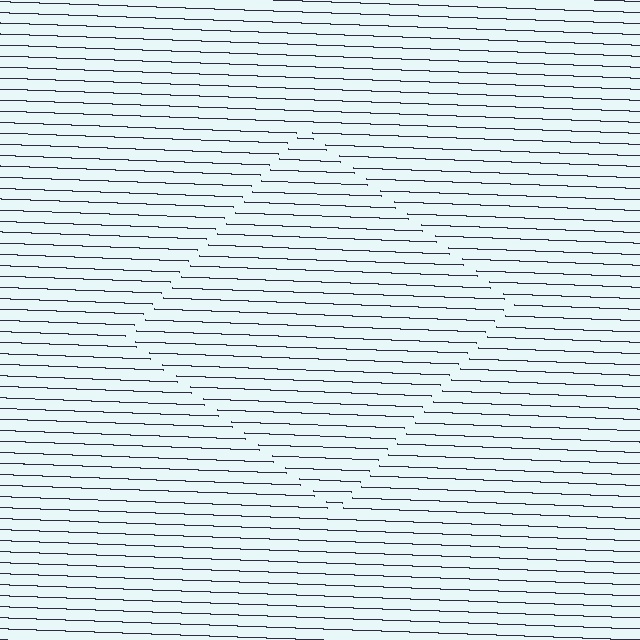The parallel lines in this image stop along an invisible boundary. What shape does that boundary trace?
An illusory square. The interior of the shape contains the same grating, shifted by half a period — the contour is defined by the phase discontinuity where line-ends from the inner and outer gratings abut.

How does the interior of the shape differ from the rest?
The interior of the shape contains the same grating, shifted by half a period — the contour is defined by the phase discontinuity where line-ends from the inner and outer gratings abut.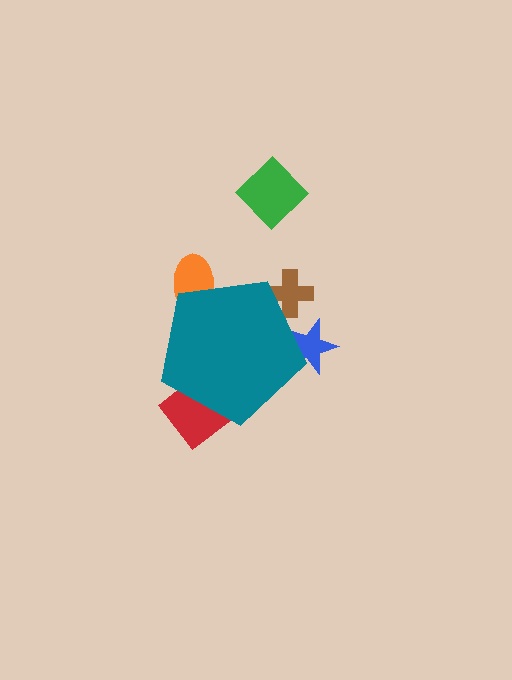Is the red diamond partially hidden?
Yes, the red diamond is partially hidden behind the teal pentagon.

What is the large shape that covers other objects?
A teal pentagon.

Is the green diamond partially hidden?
No, the green diamond is fully visible.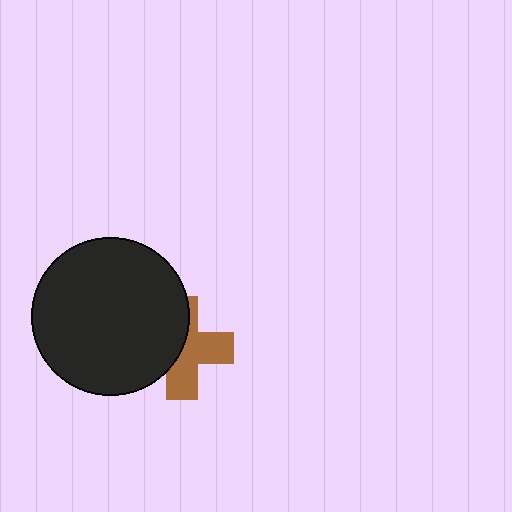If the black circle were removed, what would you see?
You would see the complete brown cross.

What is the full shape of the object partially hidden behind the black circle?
The partially hidden object is a brown cross.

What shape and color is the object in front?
The object in front is a black circle.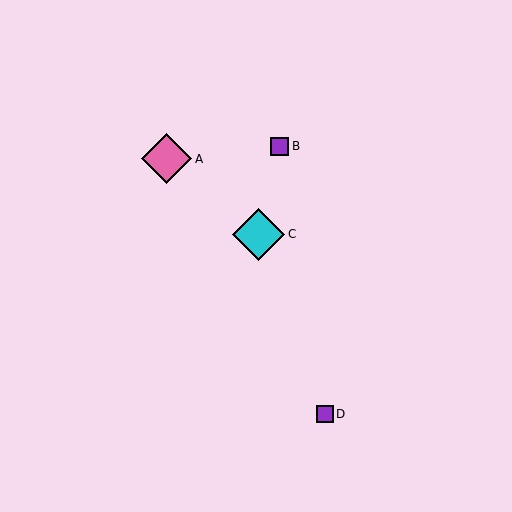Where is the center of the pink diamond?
The center of the pink diamond is at (166, 159).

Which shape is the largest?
The cyan diamond (labeled C) is the largest.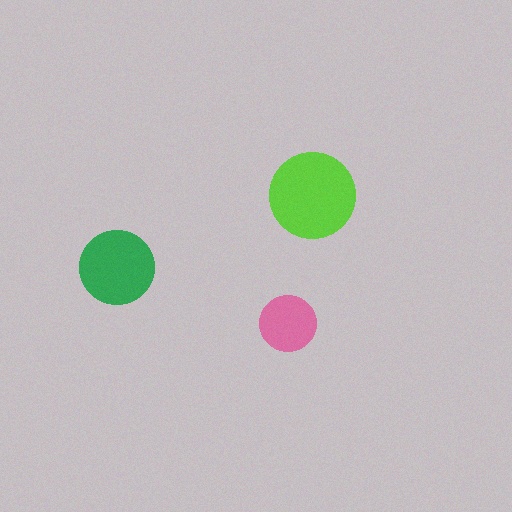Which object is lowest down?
The pink circle is bottommost.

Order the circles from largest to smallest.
the lime one, the green one, the pink one.